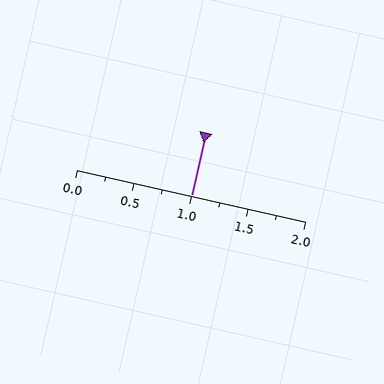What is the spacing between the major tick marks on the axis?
The major ticks are spaced 0.5 apart.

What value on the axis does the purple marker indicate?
The marker indicates approximately 1.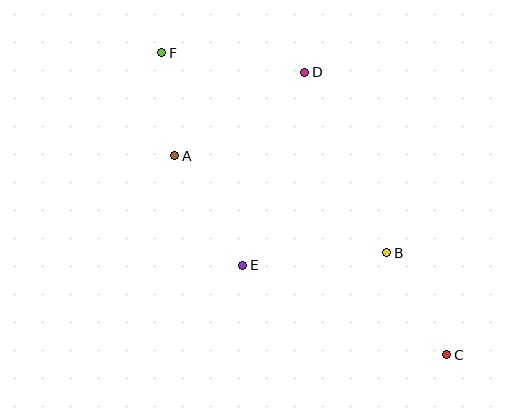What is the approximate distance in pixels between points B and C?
The distance between B and C is approximately 118 pixels.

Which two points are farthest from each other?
Points C and F are farthest from each other.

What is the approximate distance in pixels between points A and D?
The distance between A and D is approximately 154 pixels.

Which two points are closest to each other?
Points A and F are closest to each other.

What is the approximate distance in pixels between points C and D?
The distance between C and D is approximately 316 pixels.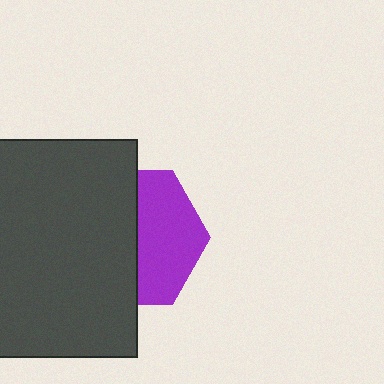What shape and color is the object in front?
The object in front is a dark gray rectangle.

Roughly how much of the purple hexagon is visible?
About half of it is visible (roughly 47%).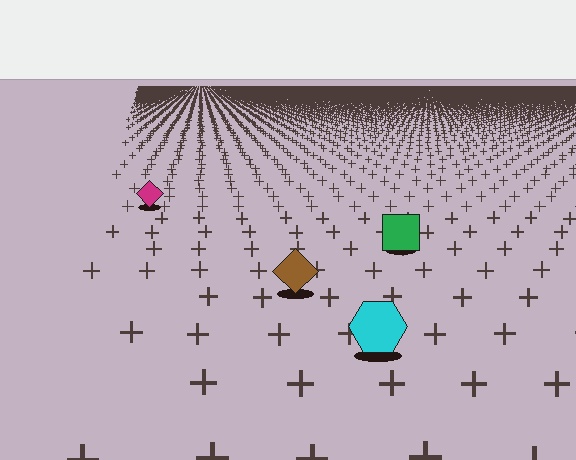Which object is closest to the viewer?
The cyan hexagon is closest. The texture marks near it are larger and more spread out.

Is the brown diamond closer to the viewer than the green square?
Yes. The brown diamond is closer — you can tell from the texture gradient: the ground texture is coarser near it.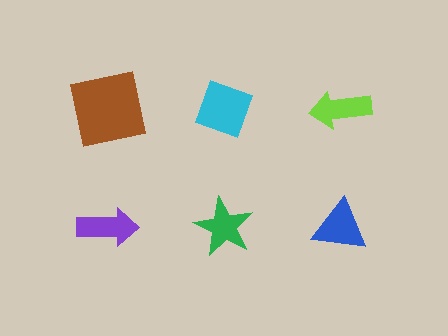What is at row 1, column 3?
A lime arrow.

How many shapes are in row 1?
3 shapes.